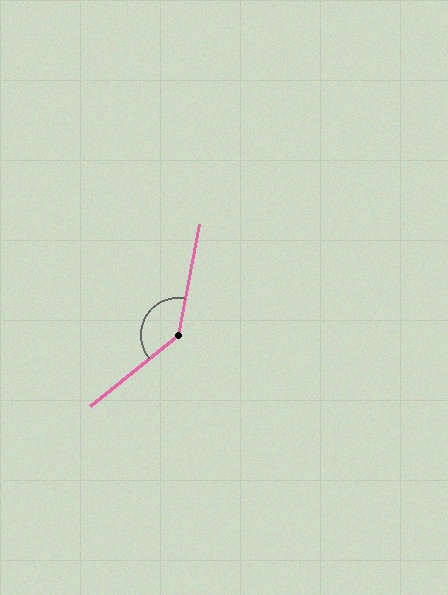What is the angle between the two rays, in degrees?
Approximately 140 degrees.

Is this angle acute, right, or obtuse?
It is obtuse.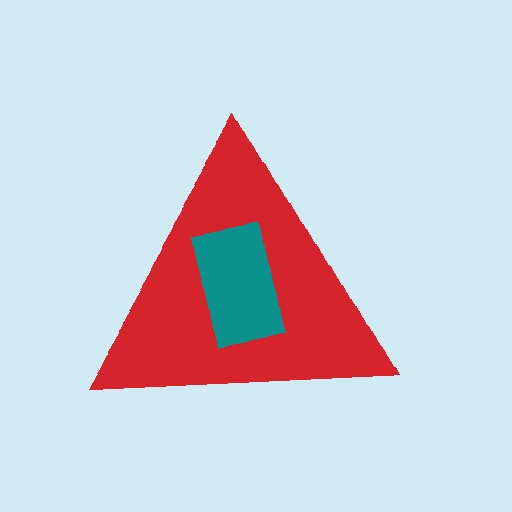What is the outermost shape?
The red triangle.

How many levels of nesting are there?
2.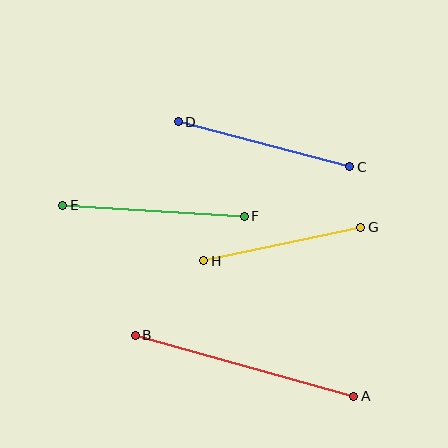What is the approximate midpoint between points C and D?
The midpoint is at approximately (264, 144) pixels.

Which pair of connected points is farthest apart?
Points A and B are farthest apart.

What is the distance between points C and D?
The distance is approximately 177 pixels.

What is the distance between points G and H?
The distance is approximately 160 pixels.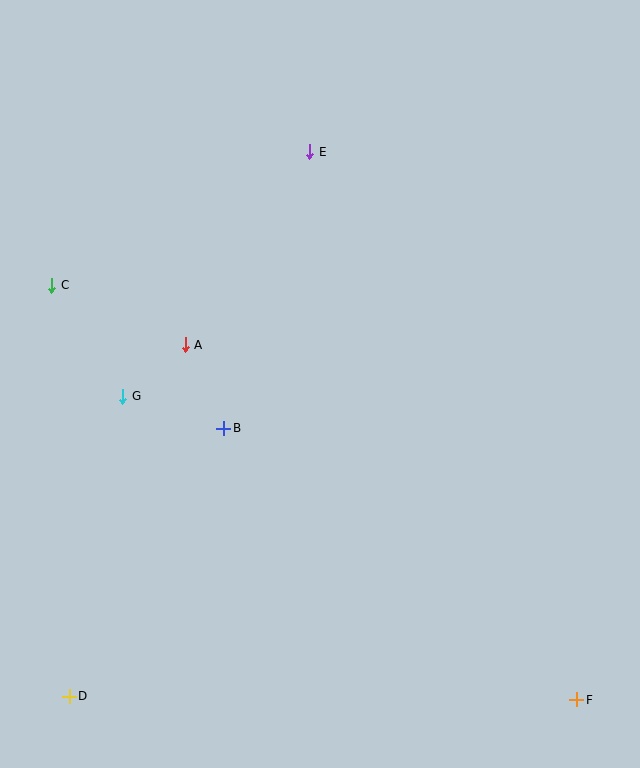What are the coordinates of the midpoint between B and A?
The midpoint between B and A is at (205, 387).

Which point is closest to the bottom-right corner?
Point F is closest to the bottom-right corner.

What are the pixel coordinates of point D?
Point D is at (69, 696).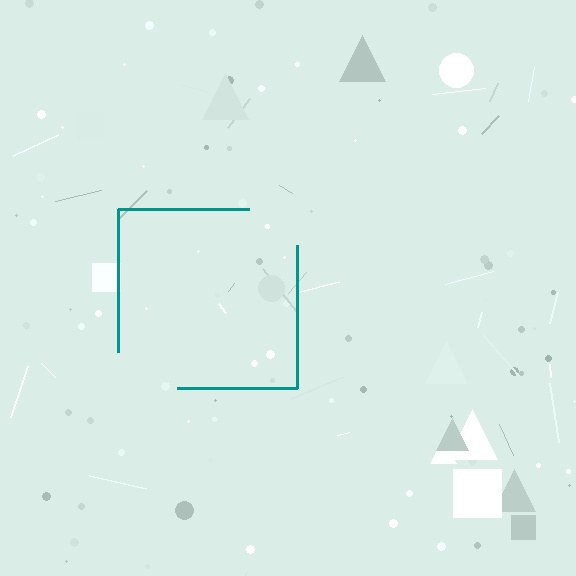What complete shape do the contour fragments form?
The contour fragments form a square.